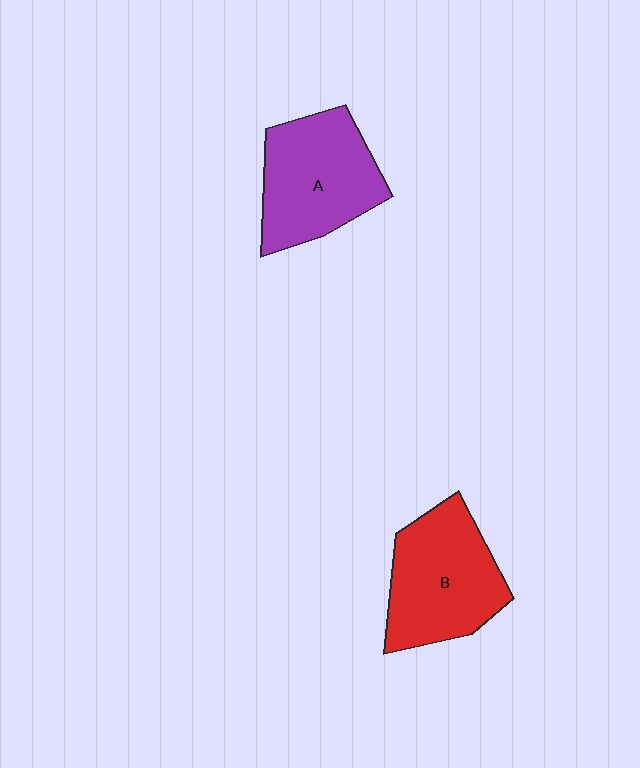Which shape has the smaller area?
Shape A (purple).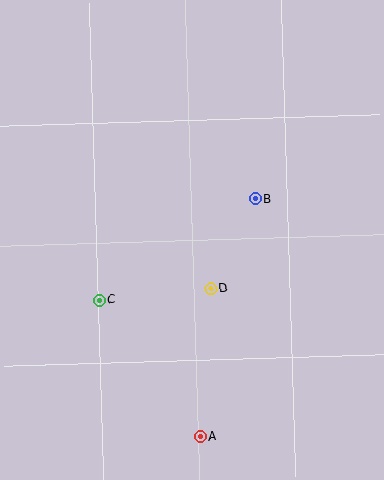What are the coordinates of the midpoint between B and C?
The midpoint between B and C is at (177, 250).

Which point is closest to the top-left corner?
Point C is closest to the top-left corner.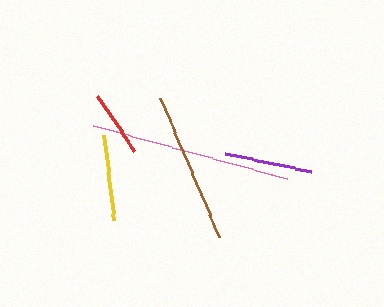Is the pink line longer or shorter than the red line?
The pink line is longer than the red line.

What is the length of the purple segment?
The purple segment is approximately 88 pixels long.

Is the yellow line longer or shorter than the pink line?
The pink line is longer than the yellow line.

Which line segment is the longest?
The pink line is the longest at approximately 201 pixels.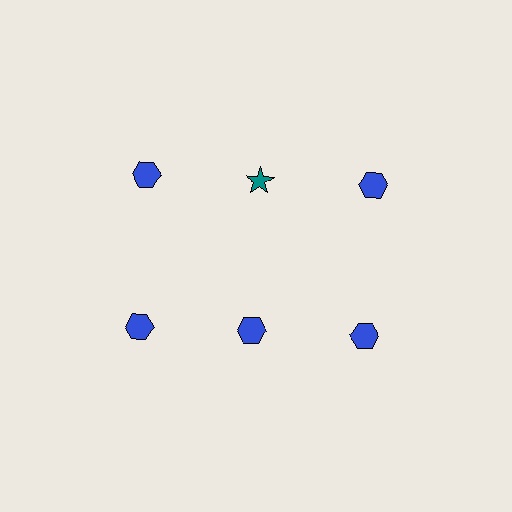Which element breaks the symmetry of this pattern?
The teal star in the top row, second from left column breaks the symmetry. All other shapes are blue hexagons.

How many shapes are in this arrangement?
There are 6 shapes arranged in a grid pattern.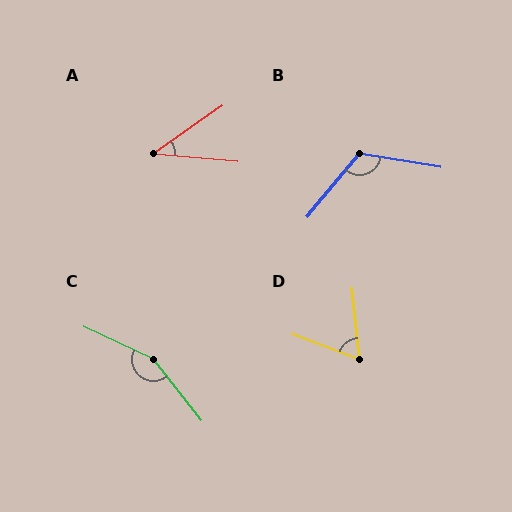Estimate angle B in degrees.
Approximately 120 degrees.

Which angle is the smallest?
A, at approximately 40 degrees.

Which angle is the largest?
C, at approximately 154 degrees.